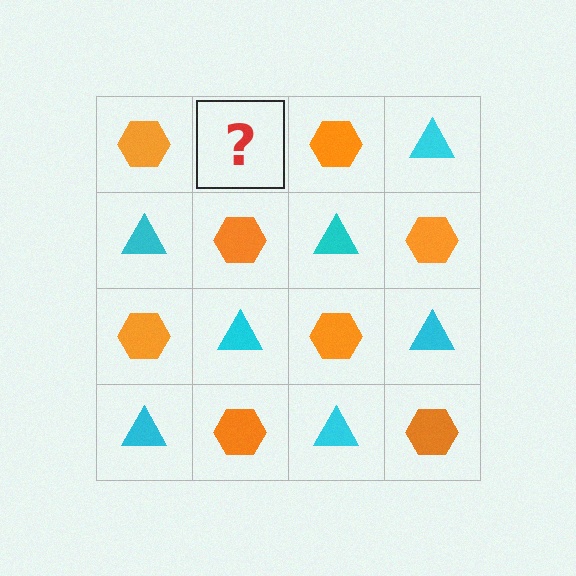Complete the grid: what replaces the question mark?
The question mark should be replaced with a cyan triangle.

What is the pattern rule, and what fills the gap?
The rule is that it alternates orange hexagon and cyan triangle in a checkerboard pattern. The gap should be filled with a cyan triangle.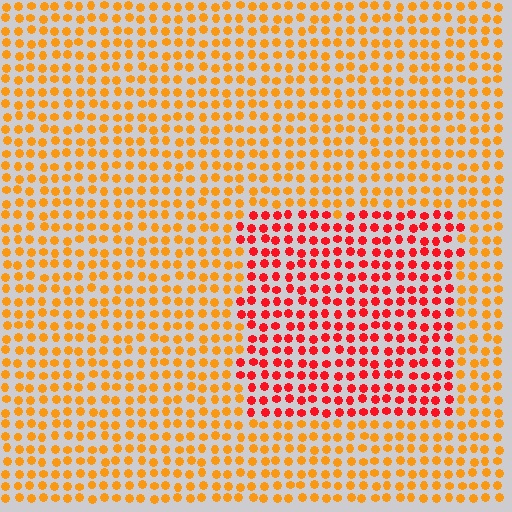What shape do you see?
I see a rectangle.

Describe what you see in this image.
The image is filled with small orange elements in a uniform arrangement. A rectangle-shaped region is visible where the elements are tinted to a slightly different hue, forming a subtle color boundary.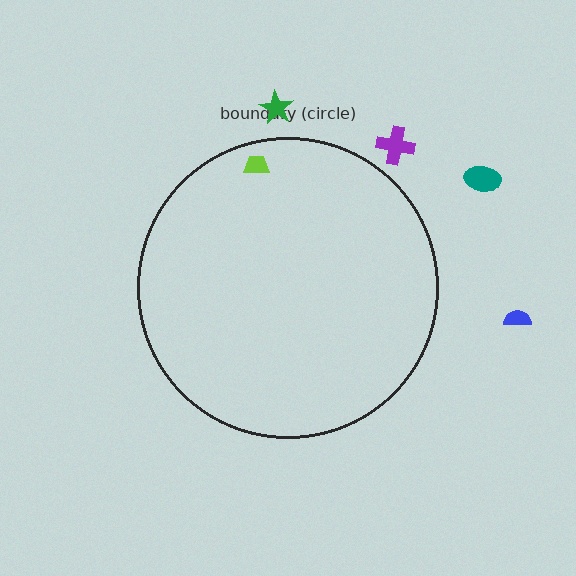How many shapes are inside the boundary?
1 inside, 4 outside.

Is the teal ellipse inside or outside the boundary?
Outside.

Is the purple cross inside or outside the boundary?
Outside.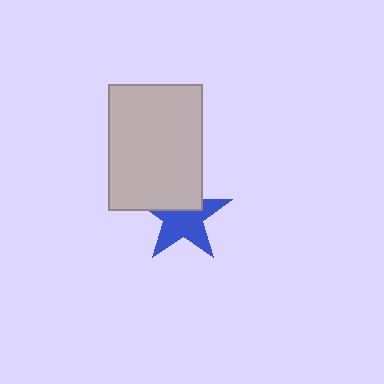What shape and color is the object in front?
The object in front is a light gray rectangle.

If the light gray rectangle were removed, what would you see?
You would see the complete blue star.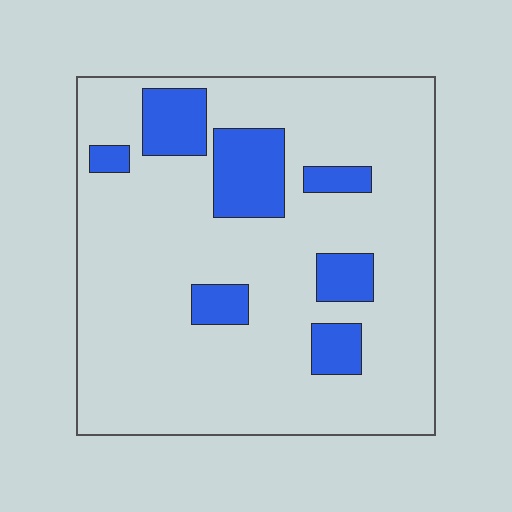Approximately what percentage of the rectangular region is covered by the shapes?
Approximately 15%.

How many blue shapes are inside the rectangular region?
7.